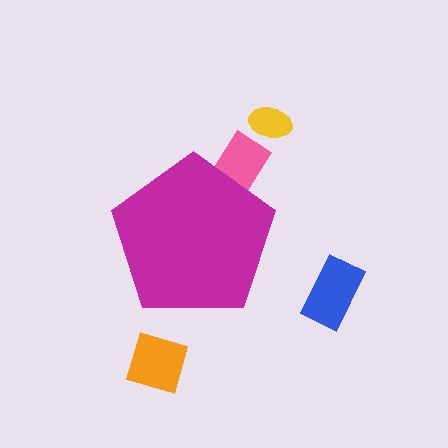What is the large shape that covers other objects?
A magenta pentagon.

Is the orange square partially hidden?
No, the orange square is fully visible.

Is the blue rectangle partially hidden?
No, the blue rectangle is fully visible.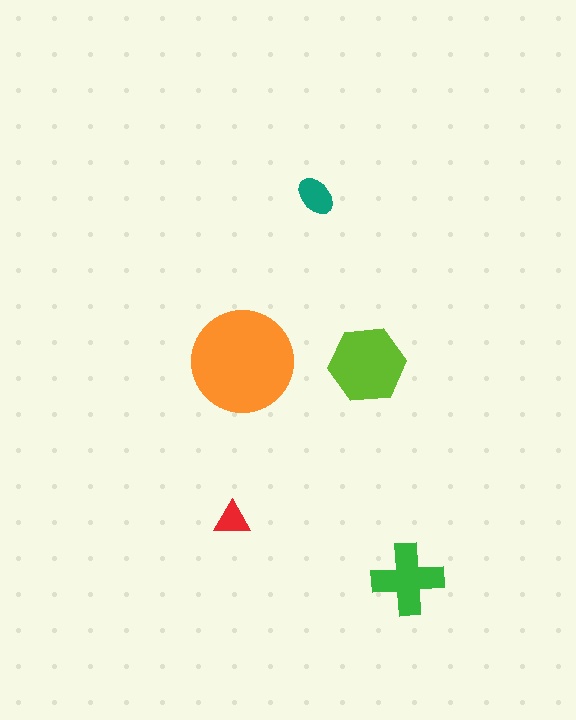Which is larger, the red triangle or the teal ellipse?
The teal ellipse.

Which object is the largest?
The orange circle.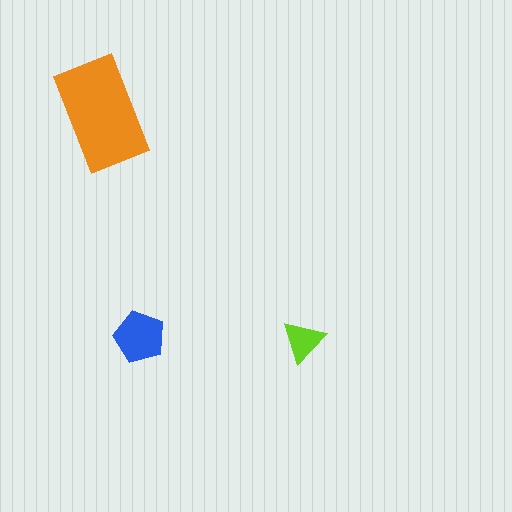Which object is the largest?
The orange rectangle.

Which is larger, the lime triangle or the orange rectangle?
The orange rectangle.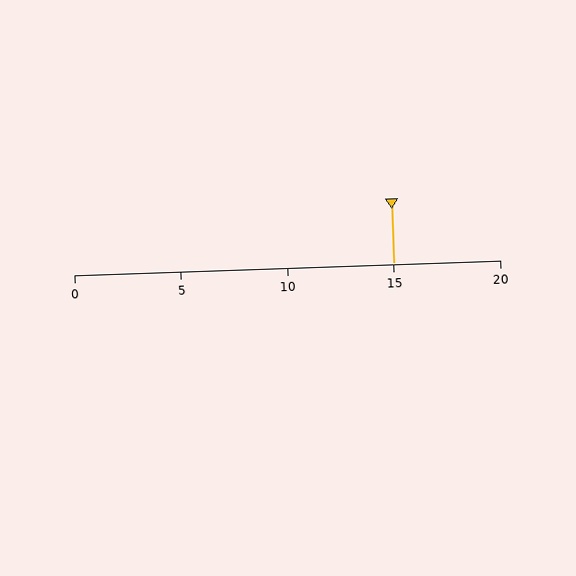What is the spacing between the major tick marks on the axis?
The major ticks are spaced 5 apart.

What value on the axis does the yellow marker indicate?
The marker indicates approximately 15.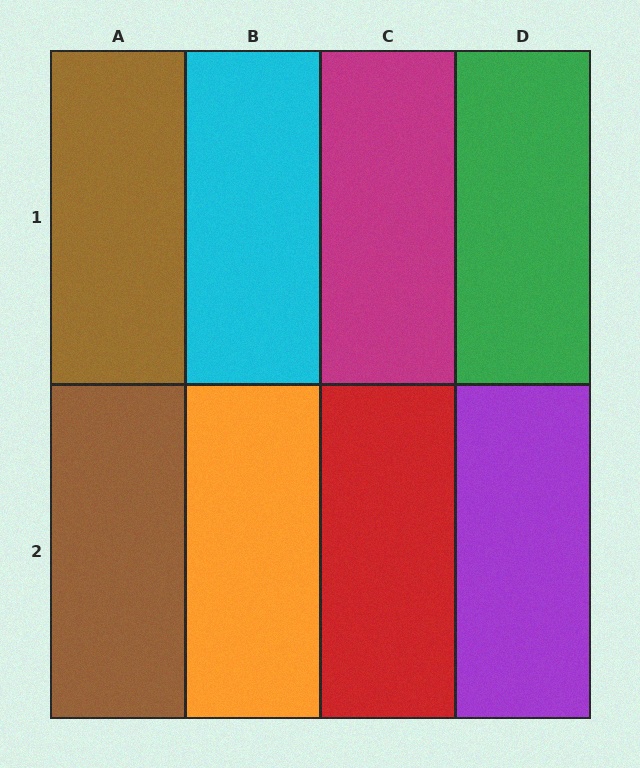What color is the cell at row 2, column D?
Purple.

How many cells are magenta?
1 cell is magenta.